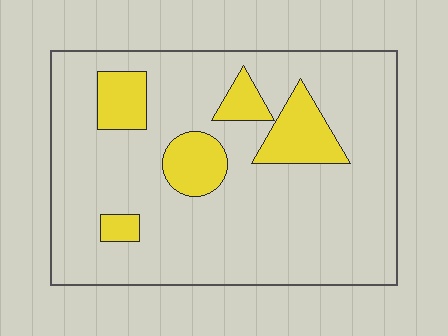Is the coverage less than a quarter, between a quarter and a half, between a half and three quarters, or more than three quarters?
Less than a quarter.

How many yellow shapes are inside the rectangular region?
5.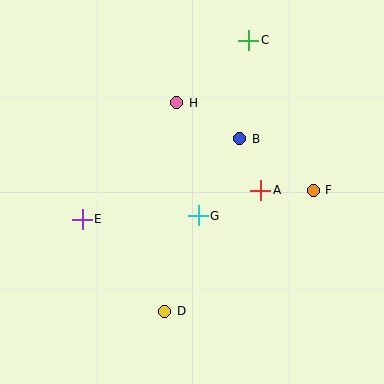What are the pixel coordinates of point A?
Point A is at (261, 190).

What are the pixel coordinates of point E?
Point E is at (82, 219).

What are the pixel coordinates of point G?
Point G is at (198, 216).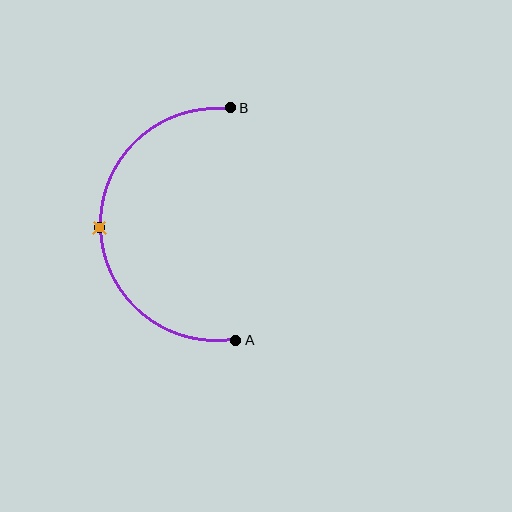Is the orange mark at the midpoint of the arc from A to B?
Yes. The orange mark lies on the arc at equal arc-length from both A and B — it is the arc midpoint.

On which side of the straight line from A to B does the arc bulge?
The arc bulges to the left of the straight line connecting A and B.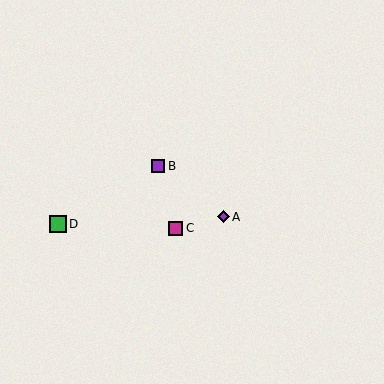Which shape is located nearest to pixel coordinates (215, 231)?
The purple diamond (labeled A) at (223, 217) is nearest to that location.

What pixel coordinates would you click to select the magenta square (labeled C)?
Click at (176, 228) to select the magenta square C.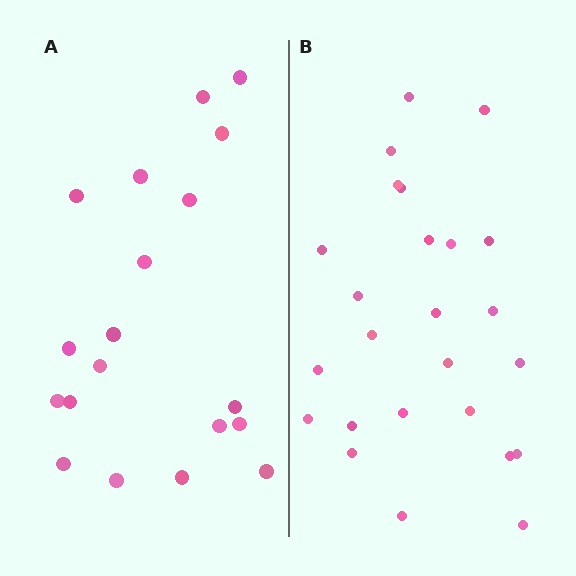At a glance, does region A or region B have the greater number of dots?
Region B (the right region) has more dots.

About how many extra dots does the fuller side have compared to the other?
Region B has about 6 more dots than region A.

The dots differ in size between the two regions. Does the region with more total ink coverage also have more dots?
No. Region A has more total ink coverage because its dots are larger, but region B actually contains more individual dots. Total area can be misleading — the number of items is what matters here.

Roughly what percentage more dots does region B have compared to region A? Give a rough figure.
About 30% more.